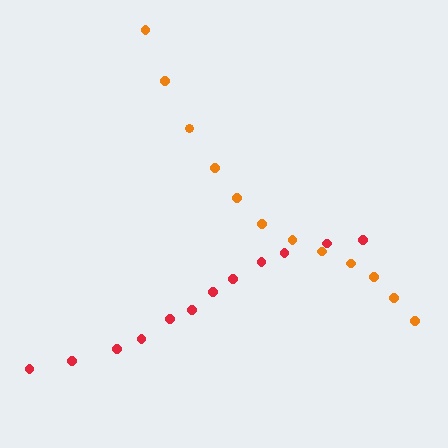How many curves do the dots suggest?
There are 2 distinct paths.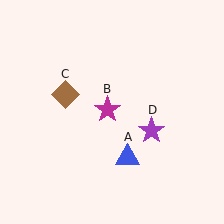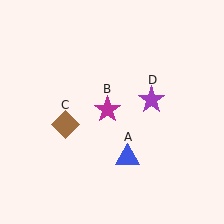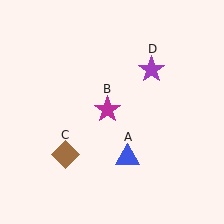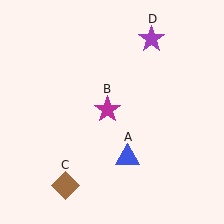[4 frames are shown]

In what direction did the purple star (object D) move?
The purple star (object D) moved up.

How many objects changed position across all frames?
2 objects changed position: brown diamond (object C), purple star (object D).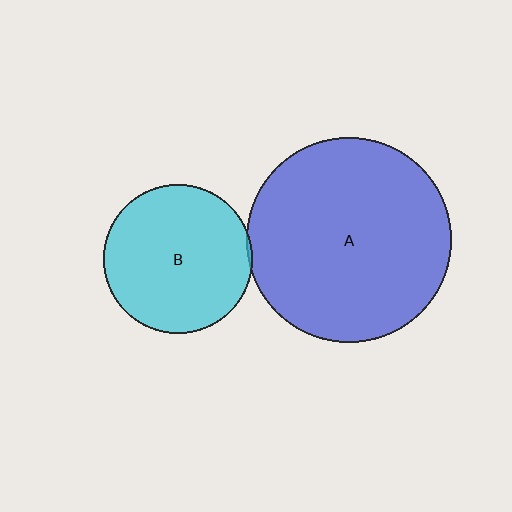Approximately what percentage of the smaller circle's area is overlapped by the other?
Approximately 5%.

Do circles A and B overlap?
Yes.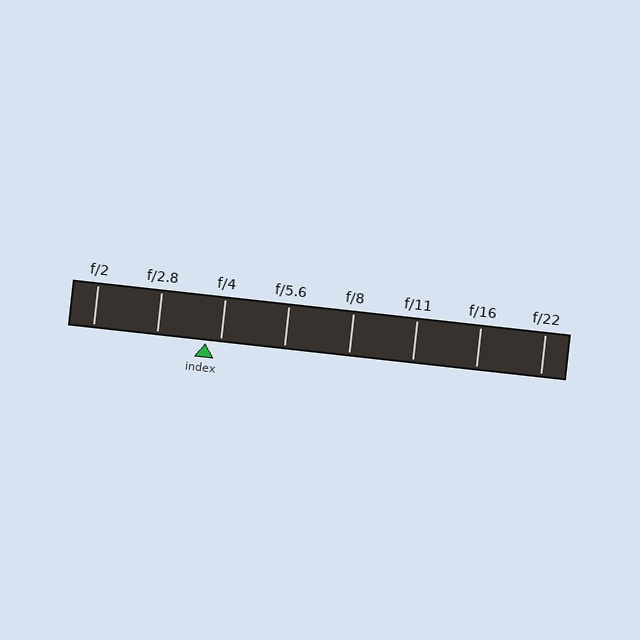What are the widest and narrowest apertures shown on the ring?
The widest aperture shown is f/2 and the narrowest is f/22.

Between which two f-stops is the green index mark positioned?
The index mark is between f/2.8 and f/4.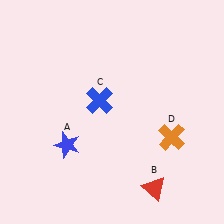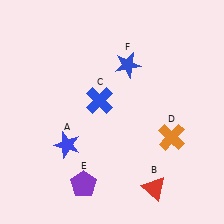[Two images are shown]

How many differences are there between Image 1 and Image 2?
There are 2 differences between the two images.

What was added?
A purple pentagon (E), a blue star (F) were added in Image 2.